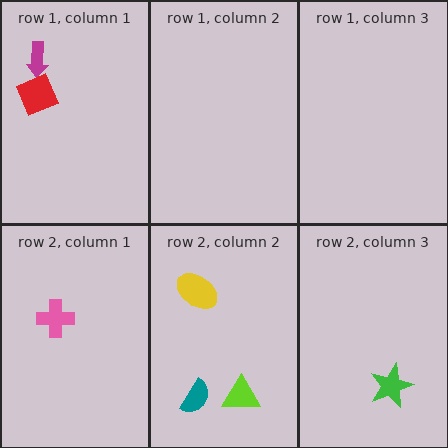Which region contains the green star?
The row 2, column 3 region.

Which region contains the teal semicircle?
The row 2, column 2 region.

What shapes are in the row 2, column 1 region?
The pink cross.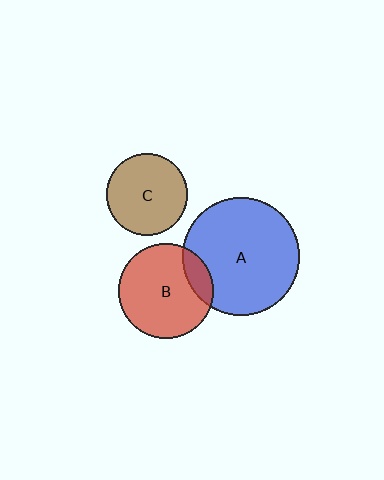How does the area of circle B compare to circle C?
Approximately 1.4 times.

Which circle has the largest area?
Circle A (blue).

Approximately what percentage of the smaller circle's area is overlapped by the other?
Approximately 15%.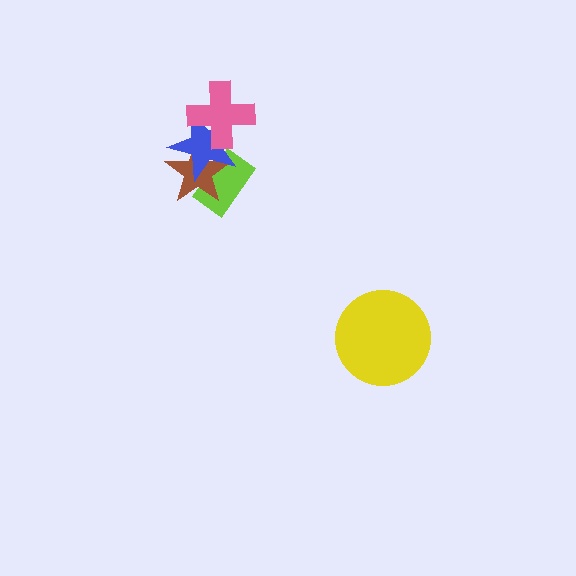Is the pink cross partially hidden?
No, no other shape covers it.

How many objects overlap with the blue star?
3 objects overlap with the blue star.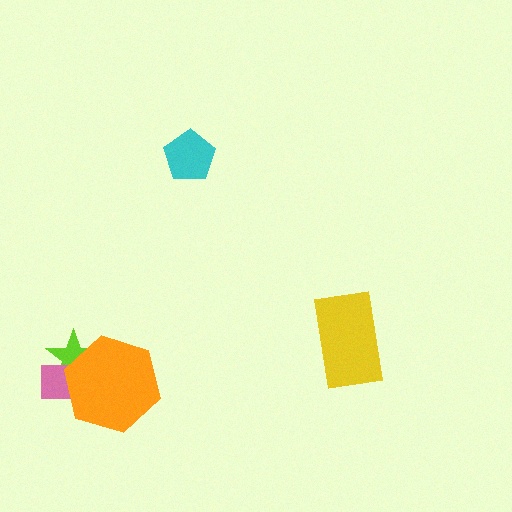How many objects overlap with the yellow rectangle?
0 objects overlap with the yellow rectangle.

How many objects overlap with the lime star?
2 objects overlap with the lime star.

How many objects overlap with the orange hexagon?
2 objects overlap with the orange hexagon.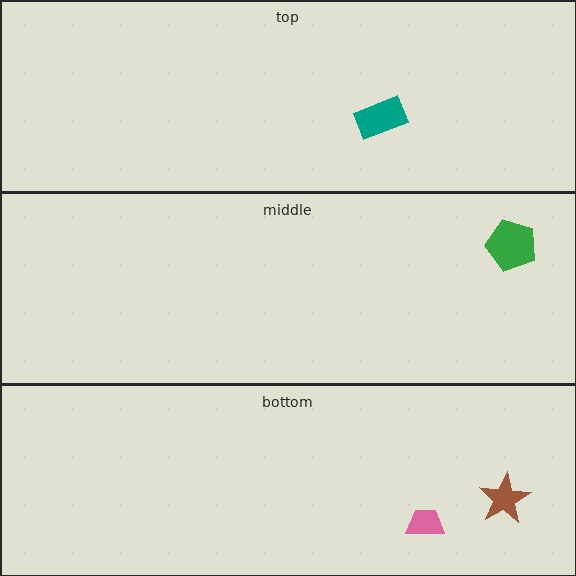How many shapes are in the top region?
1.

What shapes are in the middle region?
The green pentagon.